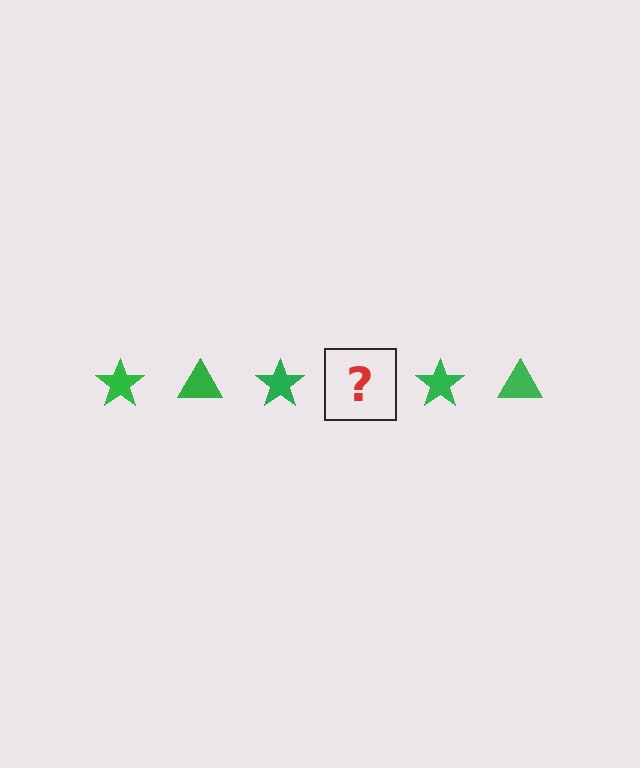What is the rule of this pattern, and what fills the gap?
The rule is that the pattern cycles through star, triangle shapes in green. The gap should be filled with a green triangle.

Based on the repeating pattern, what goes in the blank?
The blank should be a green triangle.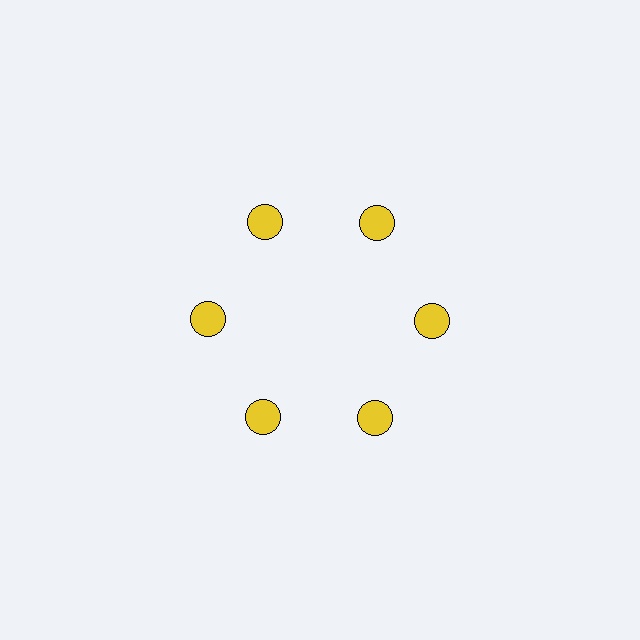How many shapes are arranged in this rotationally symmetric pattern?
There are 6 shapes, arranged in 6 groups of 1.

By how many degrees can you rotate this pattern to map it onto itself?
The pattern maps onto itself every 60 degrees of rotation.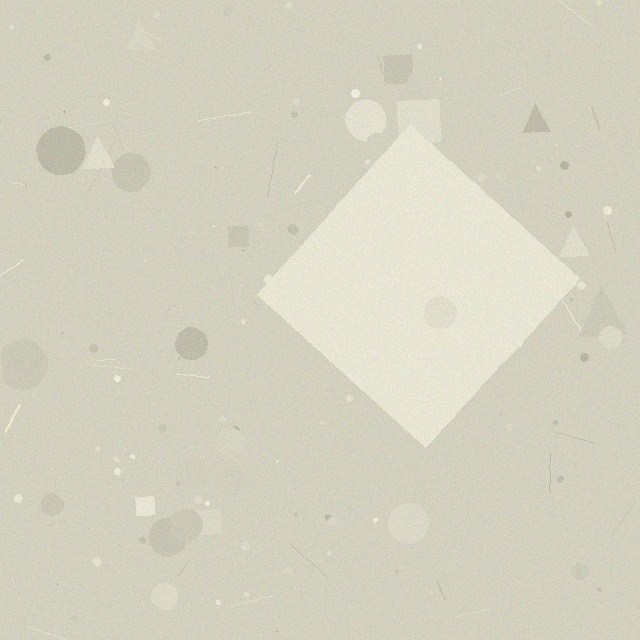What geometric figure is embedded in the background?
A diamond is embedded in the background.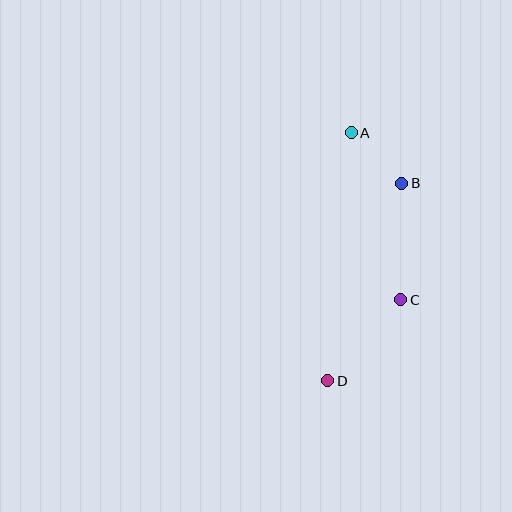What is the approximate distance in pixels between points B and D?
The distance between B and D is approximately 211 pixels.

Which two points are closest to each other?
Points A and B are closest to each other.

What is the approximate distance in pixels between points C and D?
The distance between C and D is approximately 109 pixels.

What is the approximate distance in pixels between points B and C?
The distance between B and C is approximately 116 pixels.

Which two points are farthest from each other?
Points A and D are farthest from each other.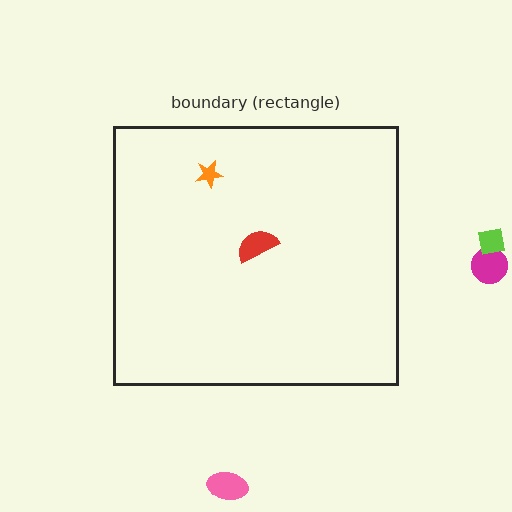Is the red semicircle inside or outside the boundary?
Inside.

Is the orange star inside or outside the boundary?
Inside.